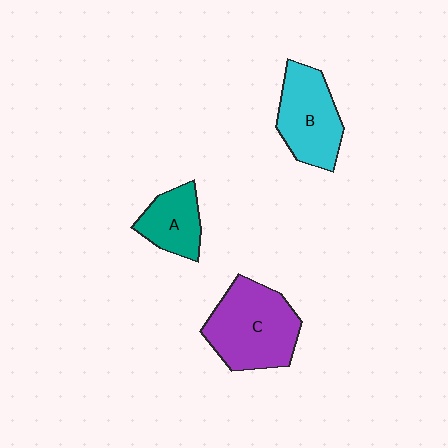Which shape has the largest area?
Shape C (purple).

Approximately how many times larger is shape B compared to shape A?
Approximately 1.5 times.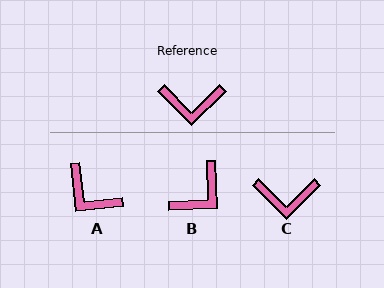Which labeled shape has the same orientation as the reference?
C.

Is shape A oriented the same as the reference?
No, it is off by about 39 degrees.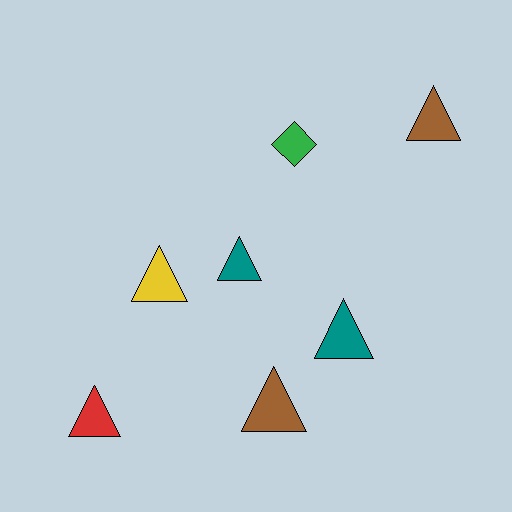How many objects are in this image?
There are 7 objects.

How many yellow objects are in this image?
There is 1 yellow object.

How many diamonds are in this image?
There is 1 diamond.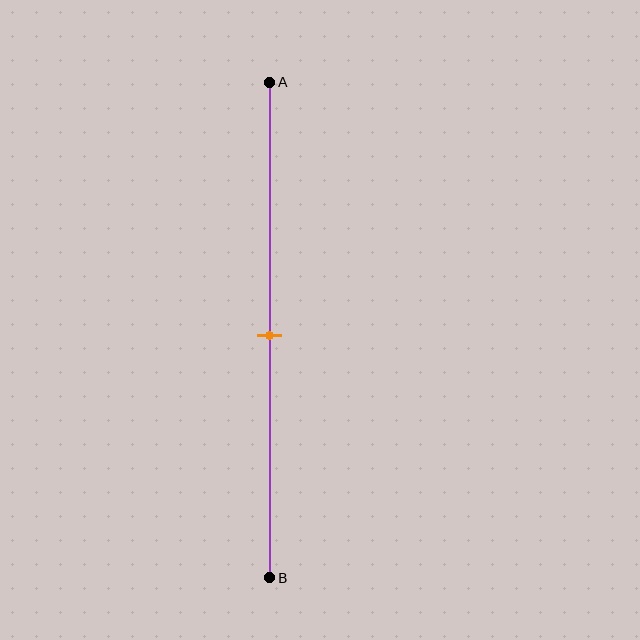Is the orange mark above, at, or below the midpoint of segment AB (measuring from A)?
The orange mark is approximately at the midpoint of segment AB.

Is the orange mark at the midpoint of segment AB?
Yes, the mark is approximately at the midpoint.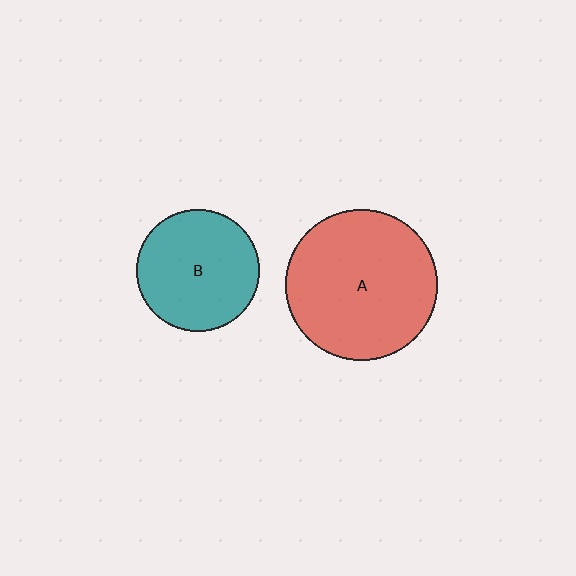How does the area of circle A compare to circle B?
Approximately 1.5 times.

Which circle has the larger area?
Circle A (red).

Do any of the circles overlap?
No, none of the circles overlap.